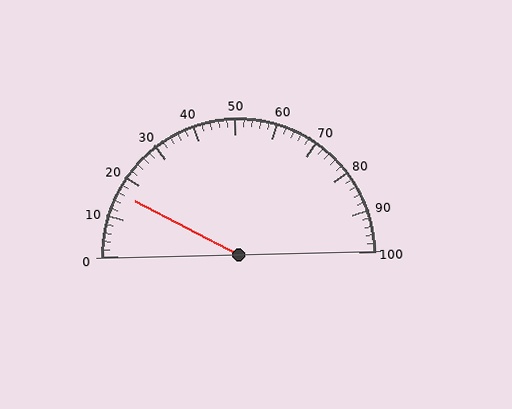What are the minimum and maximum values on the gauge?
The gauge ranges from 0 to 100.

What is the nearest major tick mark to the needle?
The nearest major tick mark is 20.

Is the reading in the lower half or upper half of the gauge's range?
The reading is in the lower half of the range (0 to 100).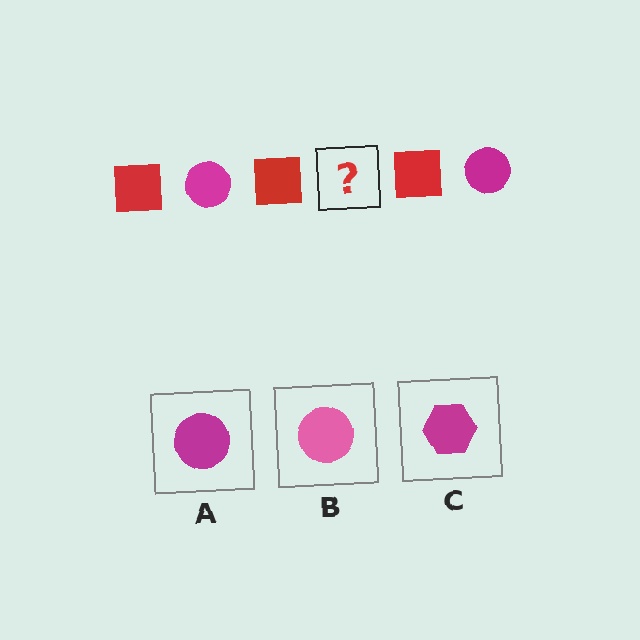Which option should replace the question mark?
Option A.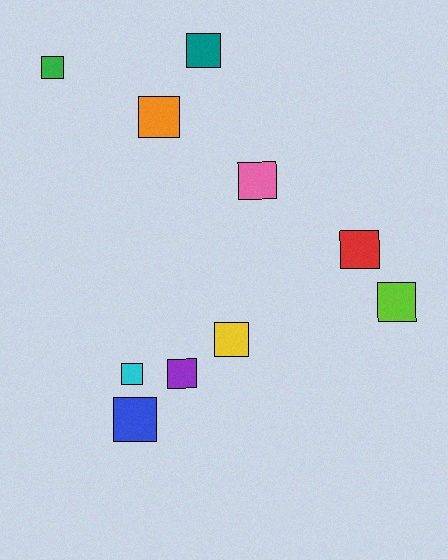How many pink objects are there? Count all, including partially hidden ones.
There is 1 pink object.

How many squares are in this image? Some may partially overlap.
There are 10 squares.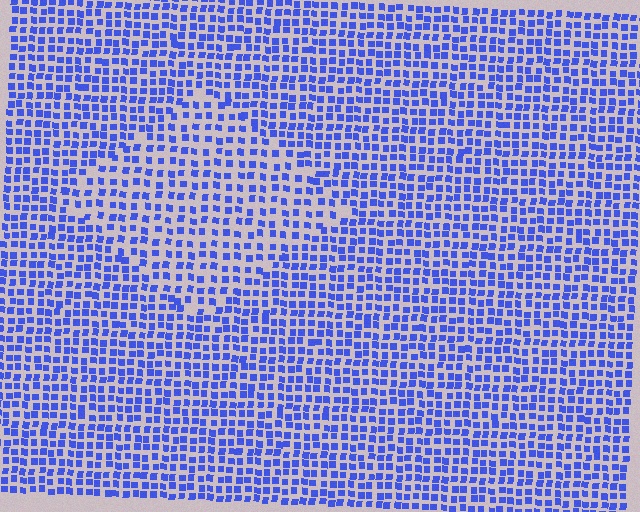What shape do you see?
I see a diamond.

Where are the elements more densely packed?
The elements are more densely packed outside the diamond boundary.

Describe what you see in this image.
The image contains small blue elements arranged at two different densities. A diamond-shaped region is visible where the elements are less densely packed than the surrounding area.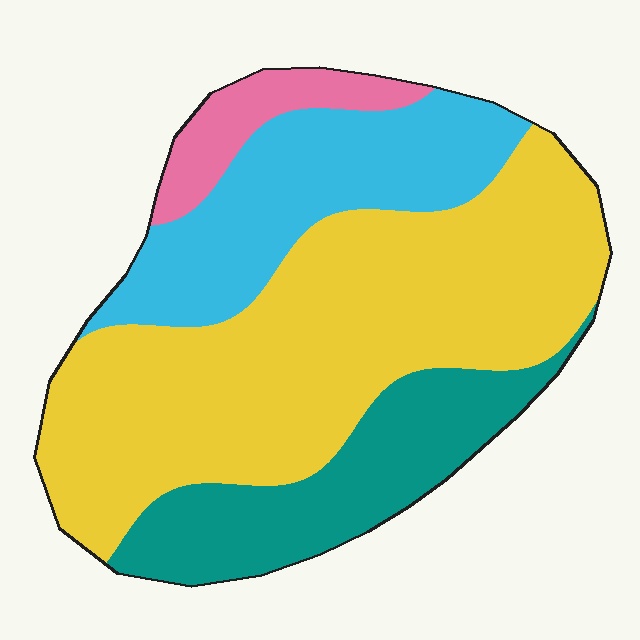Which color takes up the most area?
Yellow, at roughly 50%.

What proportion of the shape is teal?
Teal covers 19% of the shape.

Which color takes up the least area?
Pink, at roughly 5%.